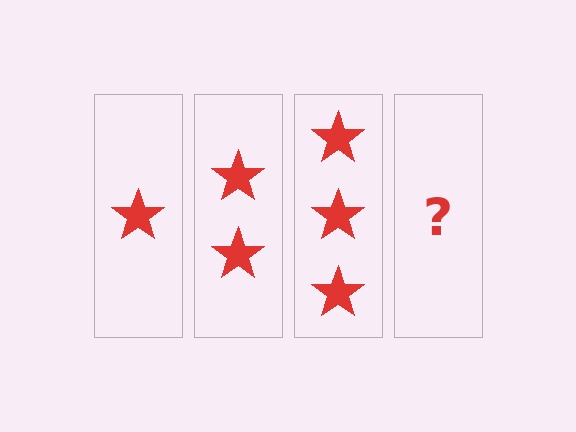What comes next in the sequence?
The next element should be 4 stars.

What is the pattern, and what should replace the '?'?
The pattern is that each step adds one more star. The '?' should be 4 stars.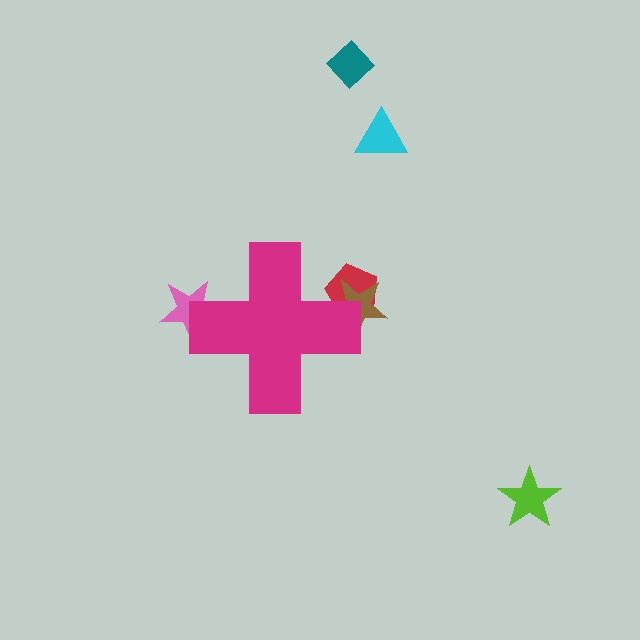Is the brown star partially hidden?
Yes, the brown star is partially hidden behind the magenta cross.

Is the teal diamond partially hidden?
No, the teal diamond is fully visible.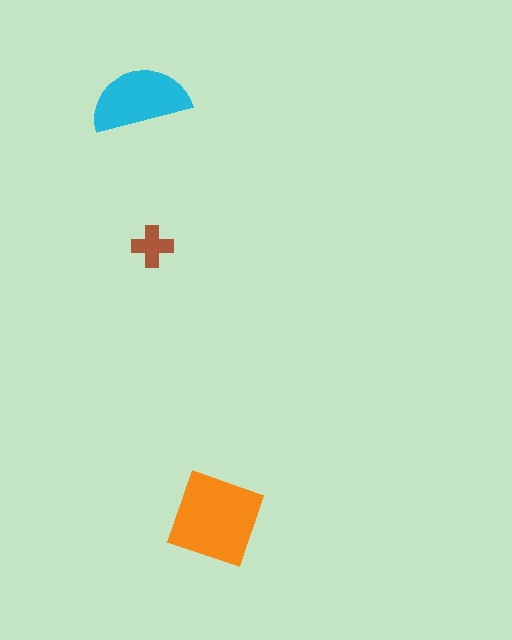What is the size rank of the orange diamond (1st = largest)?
1st.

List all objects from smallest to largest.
The brown cross, the cyan semicircle, the orange diamond.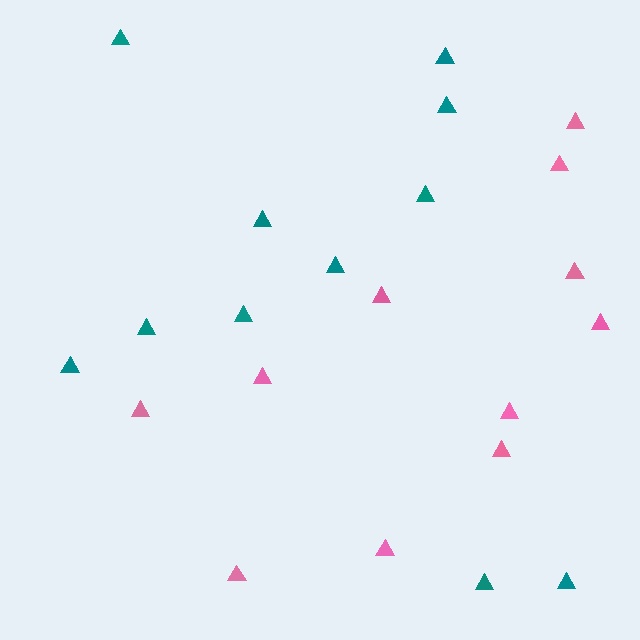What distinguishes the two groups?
There are 2 groups: one group of pink triangles (11) and one group of teal triangles (11).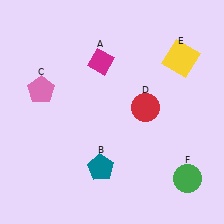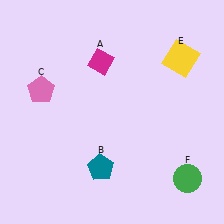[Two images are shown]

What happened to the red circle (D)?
The red circle (D) was removed in Image 2. It was in the top-right area of Image 1.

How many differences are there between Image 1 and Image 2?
There is 1 difference between the two images.